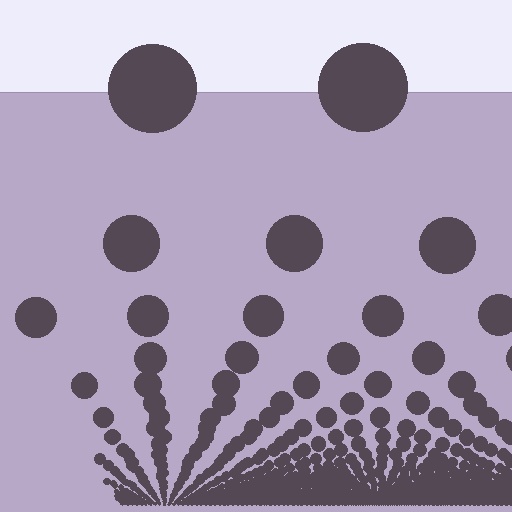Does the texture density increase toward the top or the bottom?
Density increases toward the bottom.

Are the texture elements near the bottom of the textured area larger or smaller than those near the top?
Smaller. The gradient is inverted — elements near the bottom are smaller and denser.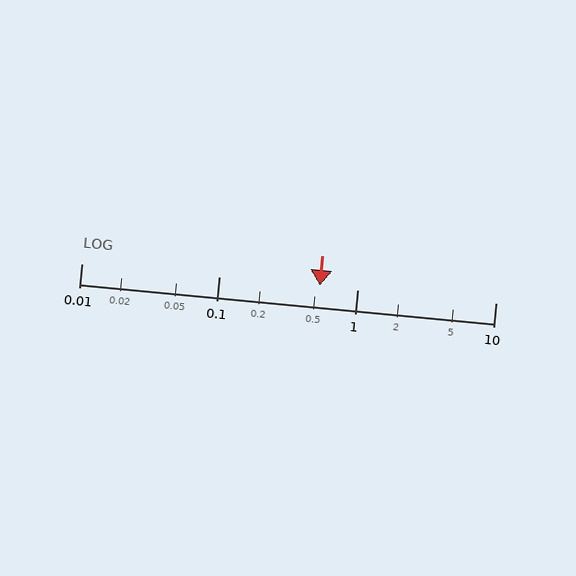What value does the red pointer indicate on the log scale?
The pointer indicates approximately 0.53.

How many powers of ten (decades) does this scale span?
The scale spans 3 decades, from 0.01 to 10.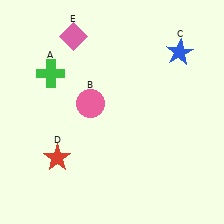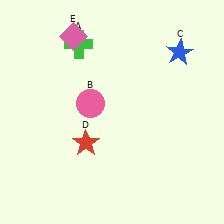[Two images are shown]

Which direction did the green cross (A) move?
The green cross (A) moved up.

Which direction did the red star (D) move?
The red star (D) moved right.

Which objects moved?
The objects that moved are: the green cross (A), the red star (D).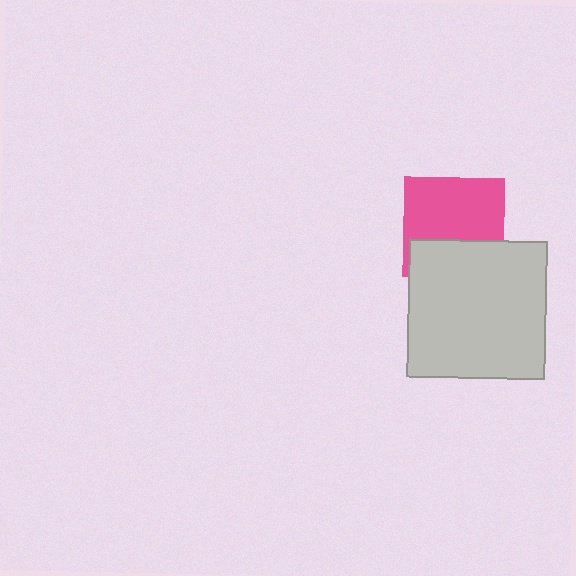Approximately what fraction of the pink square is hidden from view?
Roughly 37% of the pink square is hidden behind the light gray square.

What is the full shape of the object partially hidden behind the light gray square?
The partially hidden object is a pink square.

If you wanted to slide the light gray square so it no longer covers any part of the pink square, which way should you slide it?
Slide it down — that is the most direct way to separate the two shapes.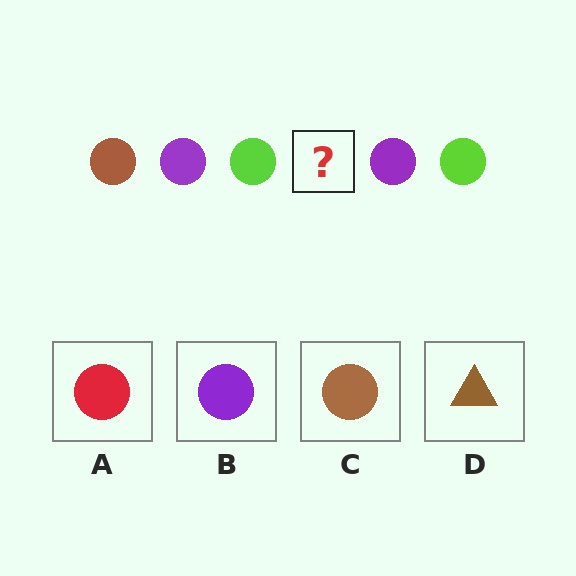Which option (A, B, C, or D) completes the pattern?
C.